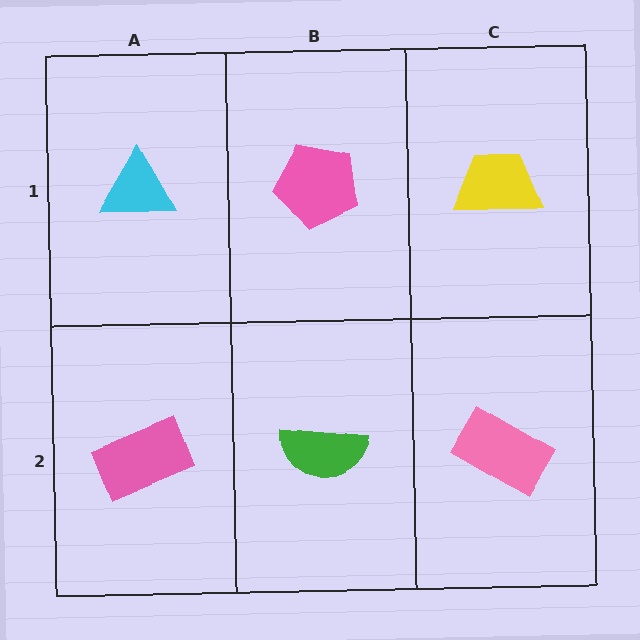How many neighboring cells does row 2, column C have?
2.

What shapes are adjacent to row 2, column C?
A yellow trapezoid (row 1, column C), a green semicircle (row 2, column B).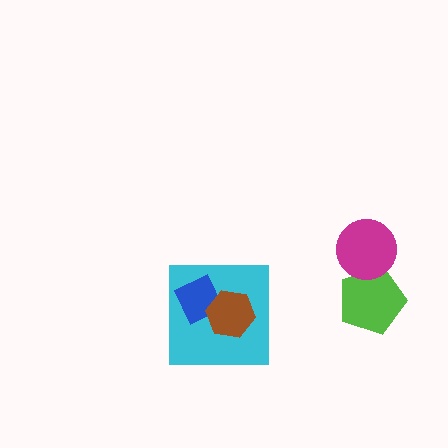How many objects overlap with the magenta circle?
1 object overlaps with the magenta circle.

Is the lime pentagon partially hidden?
Yes, it is partially covered by another shape.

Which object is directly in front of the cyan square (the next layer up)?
The blue diamond is directly in front of the cyan square.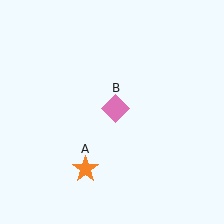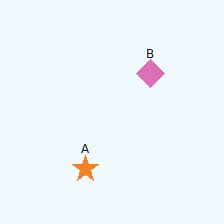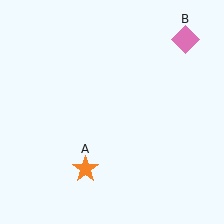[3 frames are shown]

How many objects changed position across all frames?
1 object changed position: pink diamond (object B).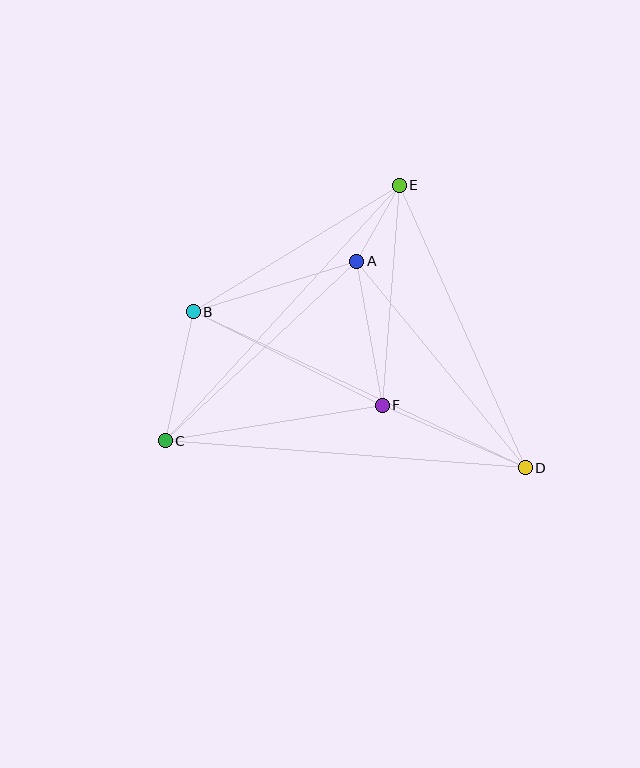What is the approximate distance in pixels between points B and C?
The distance between B and C is approximately 132 pixels.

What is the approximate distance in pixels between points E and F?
The distance between E and F is approximately 221 pixels.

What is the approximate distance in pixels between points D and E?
The distance between D and E is approximately 309 pixels.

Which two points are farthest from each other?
Points B and D are farthest from each other.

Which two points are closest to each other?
Points A and E are closest to each other.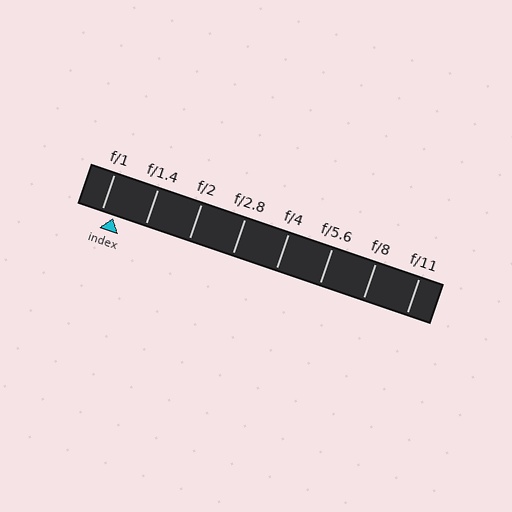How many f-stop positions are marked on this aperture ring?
There are 8 f-stop positions marked.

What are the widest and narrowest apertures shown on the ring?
The widest aperture shown is f/1 and the narrowest is f/11.